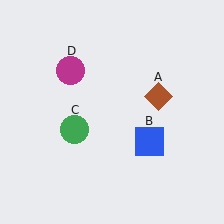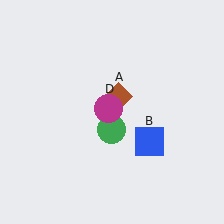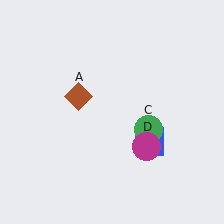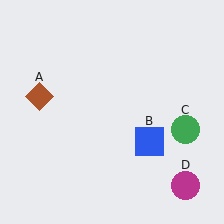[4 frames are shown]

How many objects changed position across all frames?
3 objects changed position: brown diamond (object A), green circle (object C), magenta circle (object D).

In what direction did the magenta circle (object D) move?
The magenta circle (object D) moved down and to the right.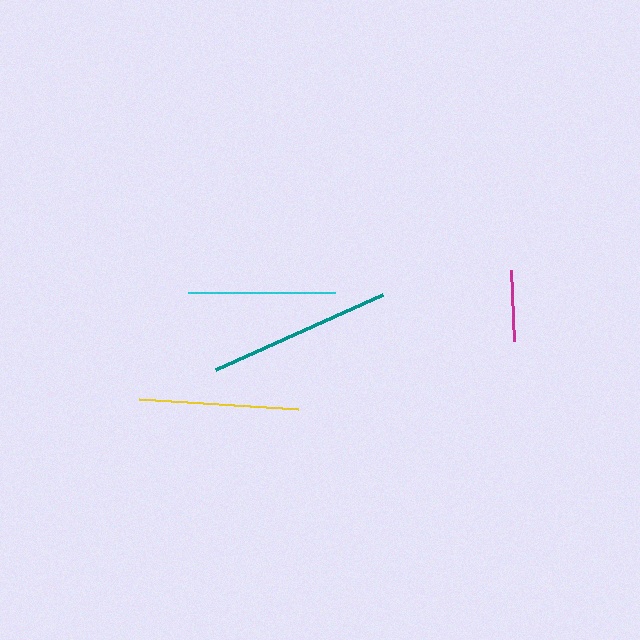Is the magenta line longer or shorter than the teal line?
The teal line is longer than the magenta line.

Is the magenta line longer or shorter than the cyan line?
The cyan line is longer than the magenta line.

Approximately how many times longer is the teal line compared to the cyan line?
The teal line is approximately 1.3 times the length of the cyan line.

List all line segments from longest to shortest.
From longest to shortest: teal, yellow, cyan, magenta.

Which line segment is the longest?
The teal line is the longest at approximately 183 pixels.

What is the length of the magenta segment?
The magenta segment is approximately 71 pixels long.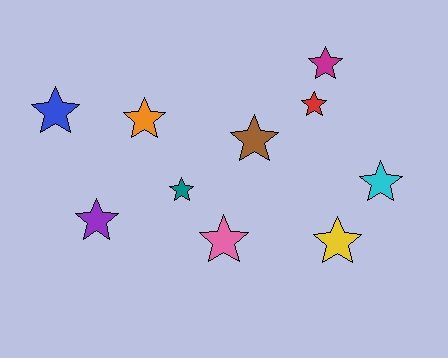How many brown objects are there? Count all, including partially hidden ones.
There is 1 brown object.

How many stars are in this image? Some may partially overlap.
There are 10 stars.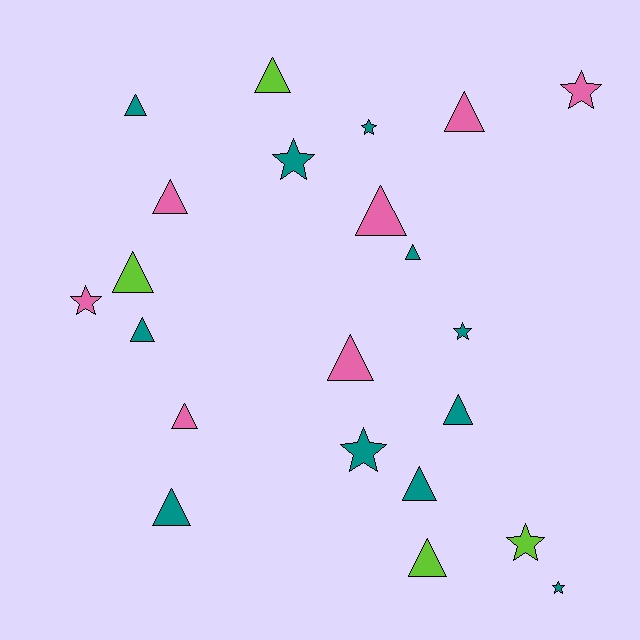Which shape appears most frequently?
Triangle, with 14 objects.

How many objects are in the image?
There are 22 objects.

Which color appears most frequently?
Teal, with 11 objects.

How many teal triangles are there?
There are 6 teal triangles.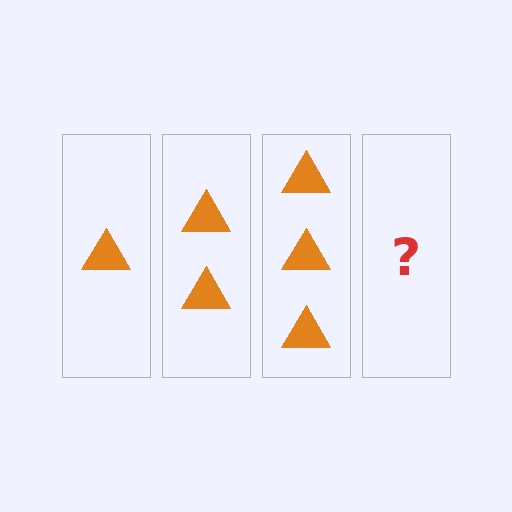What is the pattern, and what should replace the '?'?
The pattern is that each step adds one more triangle. The '?' should be 4 triangles.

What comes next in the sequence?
The next element should be 4 triangles.